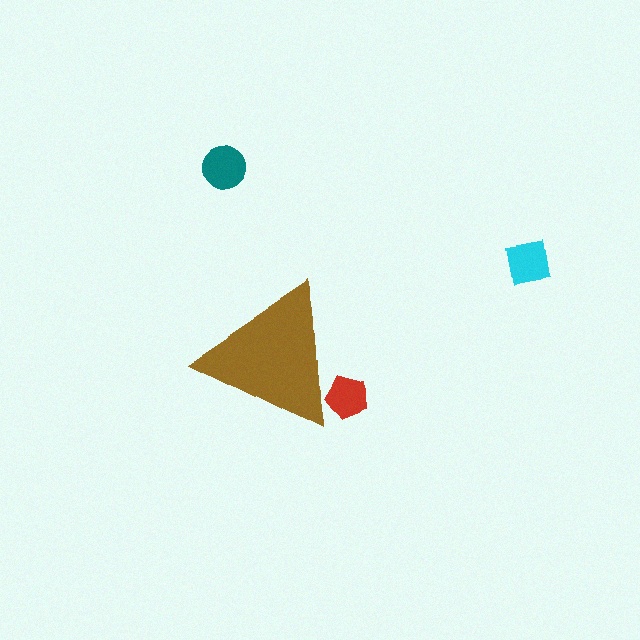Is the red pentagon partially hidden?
Yes, the red pentagon is partially hidden behind the brown triangle.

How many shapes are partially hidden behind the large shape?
1 shape is partially hidden.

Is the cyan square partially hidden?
No, the cyan square is fully visible.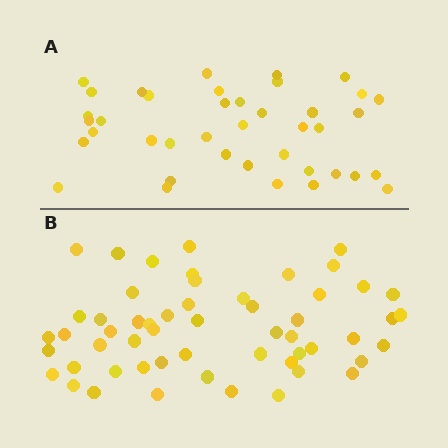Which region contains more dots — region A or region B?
Region B (the bottom region) has more dots.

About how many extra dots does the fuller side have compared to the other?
Region B has approximately 15 more dots than region A.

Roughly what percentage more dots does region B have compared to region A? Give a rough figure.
About 40% more.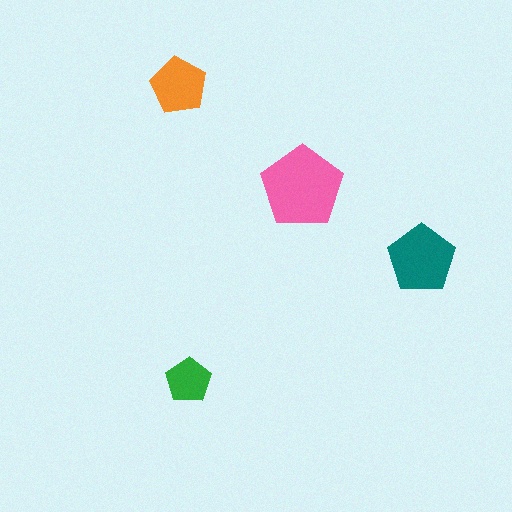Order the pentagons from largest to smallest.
the pink one, the teal one, the orange one, the green one.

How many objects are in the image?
There are 4 objects in the image.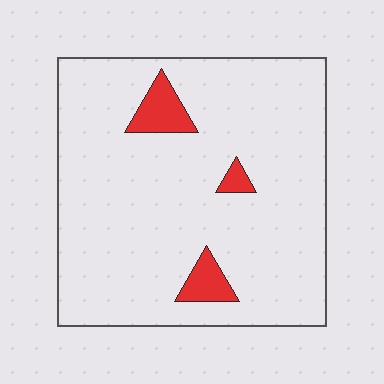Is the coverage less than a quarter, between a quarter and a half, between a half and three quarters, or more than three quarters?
Less than a quarter.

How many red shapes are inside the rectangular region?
3.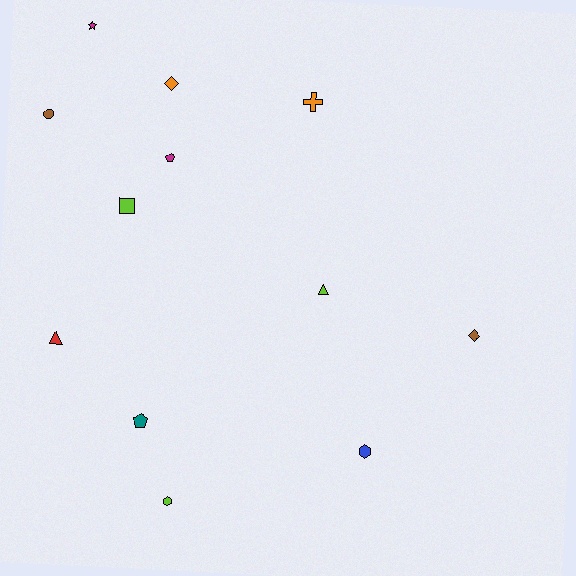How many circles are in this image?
There is 1 circle.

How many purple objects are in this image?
There are no purple objects.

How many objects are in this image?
There are 12 objects.